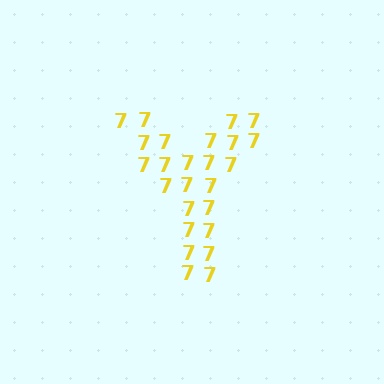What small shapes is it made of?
It is made of small digit 7's.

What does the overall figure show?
The overall figure shows the letter Y.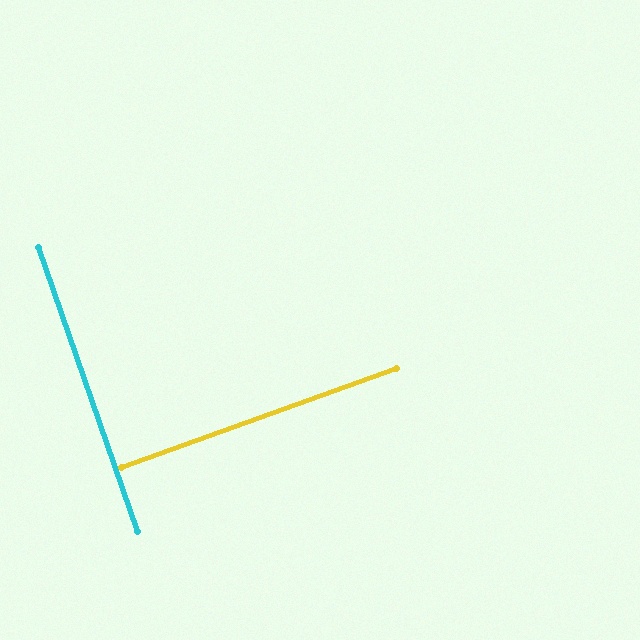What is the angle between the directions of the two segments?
Approximately 89 degrees.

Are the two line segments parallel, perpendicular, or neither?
Perpendicular — they meet at approximately 89°.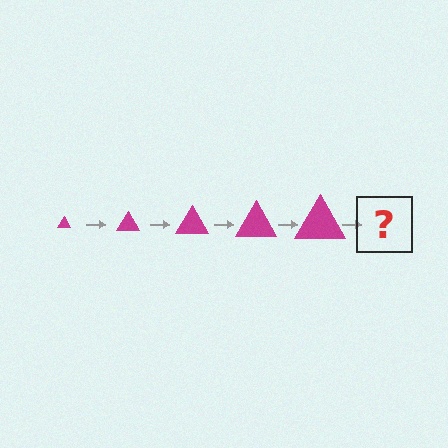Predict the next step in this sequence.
The next step is a magenta triangle, larger than the previous one.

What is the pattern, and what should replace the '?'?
The pattern is that the triangle gets progressively larger each step. The '?' should be a magenta triangle, larger than the previous one.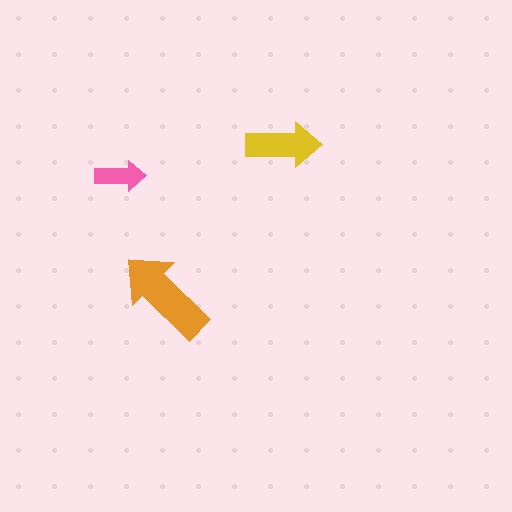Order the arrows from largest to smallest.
the orange one, the yellow one, the pink one.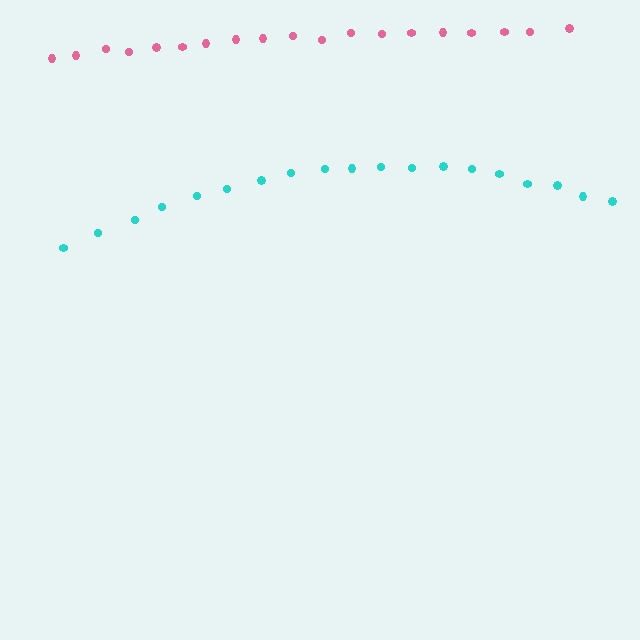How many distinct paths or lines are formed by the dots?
There are 2 distinct paths.